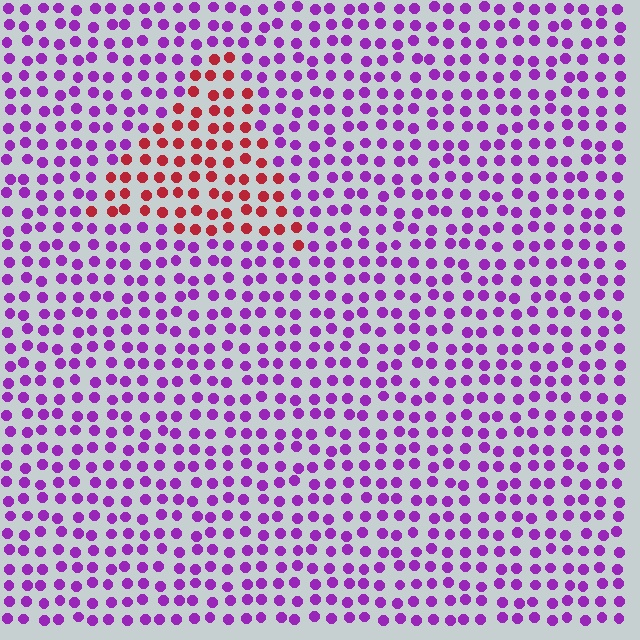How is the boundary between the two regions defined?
The boundary is defined purely by a slight shift in hue (about 66 degrees). Spacing, size, and orientation are identical on both sides.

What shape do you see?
I see a triangle.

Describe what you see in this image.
The image is filled with small purple elements in a uniform arrangement. A triangle-shaped region is visible where the elements are tinted to a slightly different hue, forming a subtle color boundary.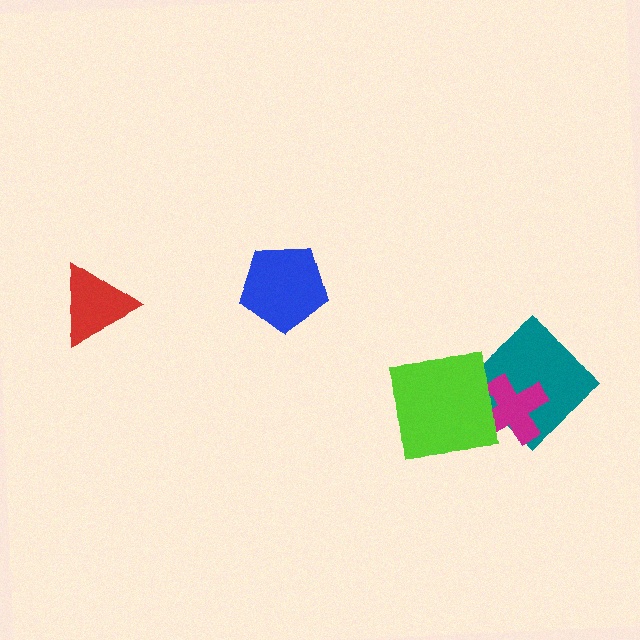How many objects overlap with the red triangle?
0 objects overlap with the red triangle.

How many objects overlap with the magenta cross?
2 objects overlap with the magenta cross.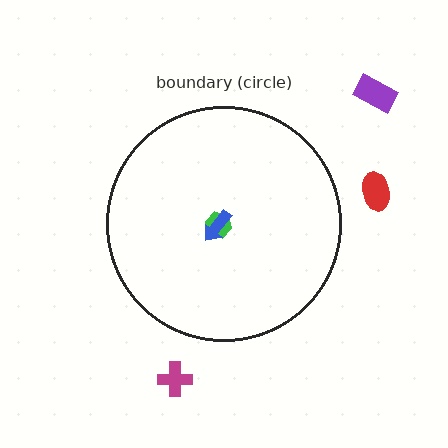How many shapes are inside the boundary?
2 inside, 3 outside.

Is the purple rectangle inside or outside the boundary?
Outside.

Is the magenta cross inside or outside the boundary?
Outside.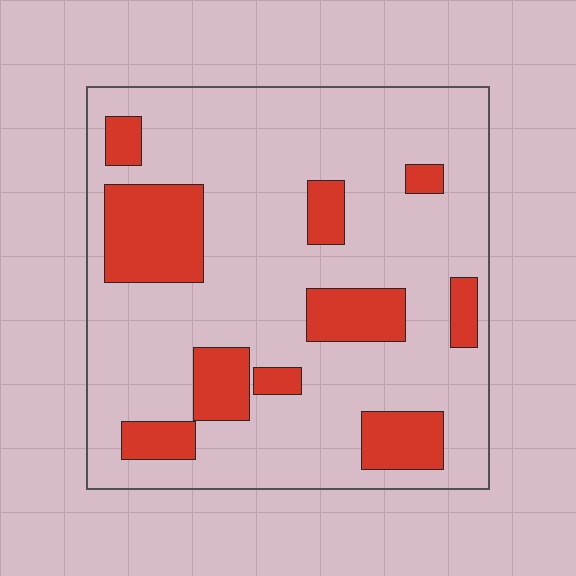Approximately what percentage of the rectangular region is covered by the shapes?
Approximately 20%.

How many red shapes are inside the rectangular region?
10.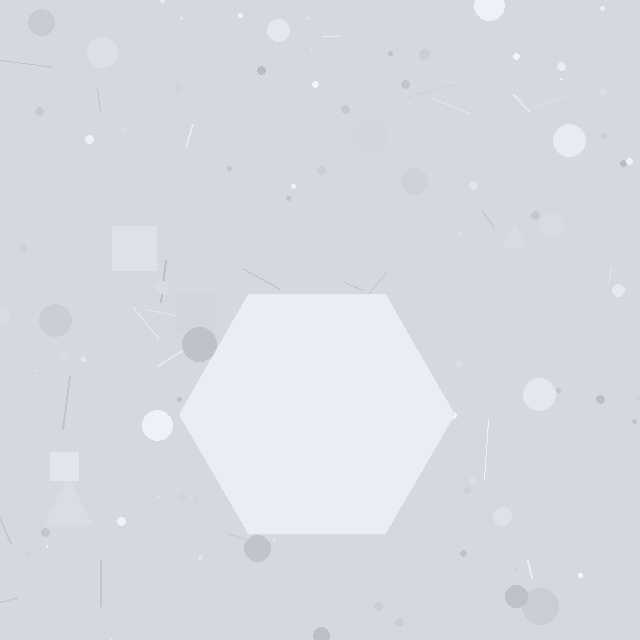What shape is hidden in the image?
A hexagon is hidden in the image.